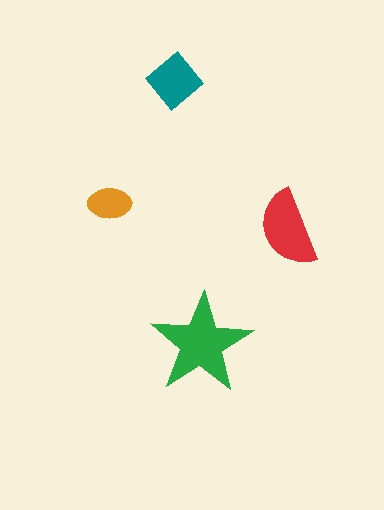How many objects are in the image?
There are 4 objects in the image.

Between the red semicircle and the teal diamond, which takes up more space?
The red semicircle.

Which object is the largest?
The green star.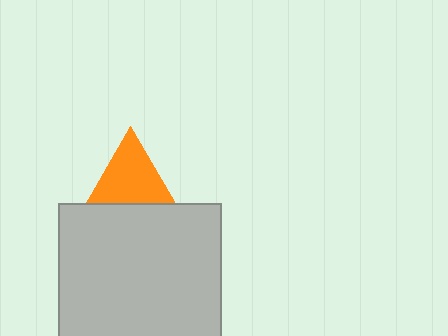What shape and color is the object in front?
The object in front is a light gray square.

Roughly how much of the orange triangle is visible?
Most of it is visible (roughly 66%).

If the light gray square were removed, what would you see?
You would see the complete orange triangle.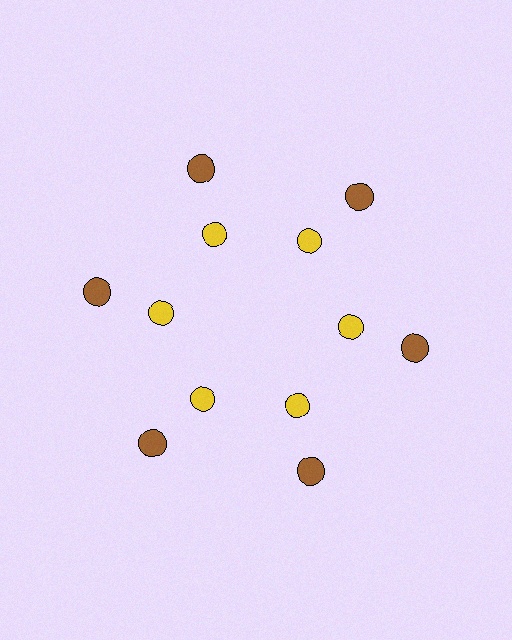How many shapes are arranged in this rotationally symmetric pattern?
There are 12 shapes, arranged in 6 groups of 2.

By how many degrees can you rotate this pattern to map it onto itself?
The pattern maps onto itself every 60 degrees of rotation.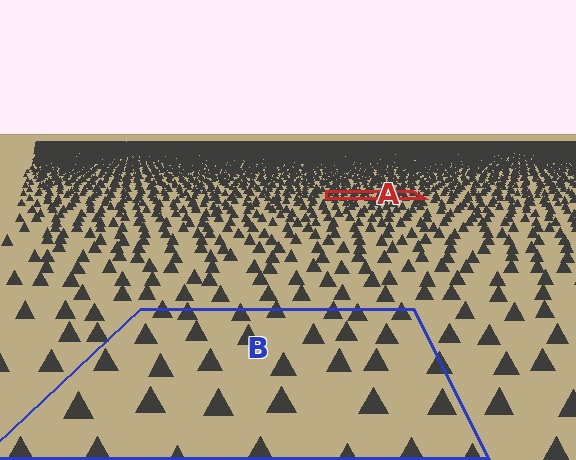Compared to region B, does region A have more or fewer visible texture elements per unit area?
Region A has more texture elements per unit area — they are packed more densely because it is farther away.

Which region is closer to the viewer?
Region B is closer. The texture elements there are larger and more spread out.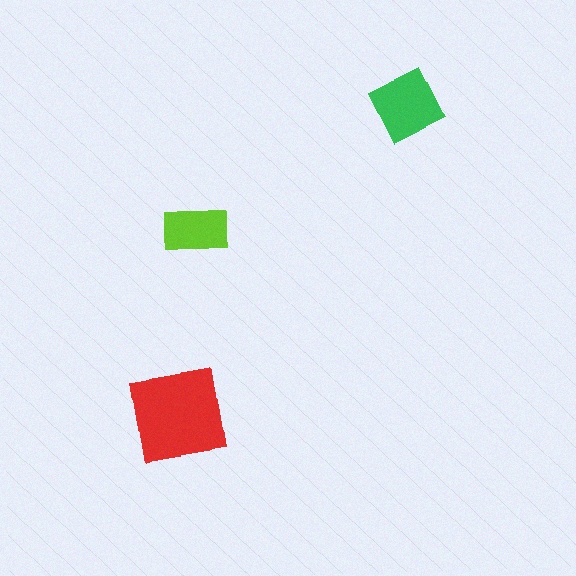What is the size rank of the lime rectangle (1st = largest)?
3rd.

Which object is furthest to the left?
The red square is leftmost.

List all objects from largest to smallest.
The red square, the green square, the lime rectangle.